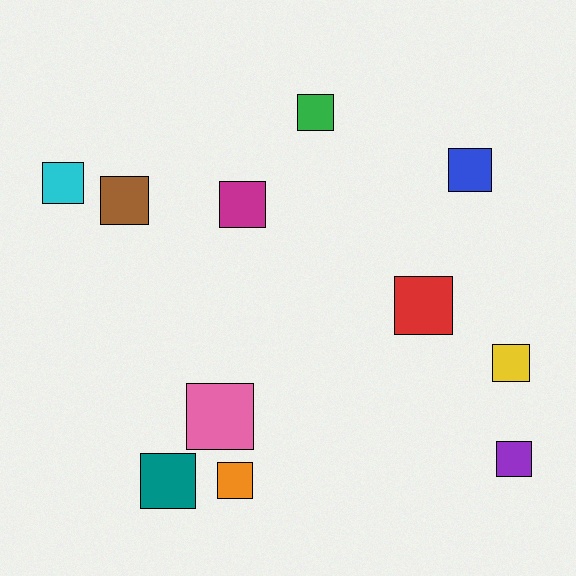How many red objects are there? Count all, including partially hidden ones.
There is 1 red object.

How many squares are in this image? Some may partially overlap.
There are 11 squares.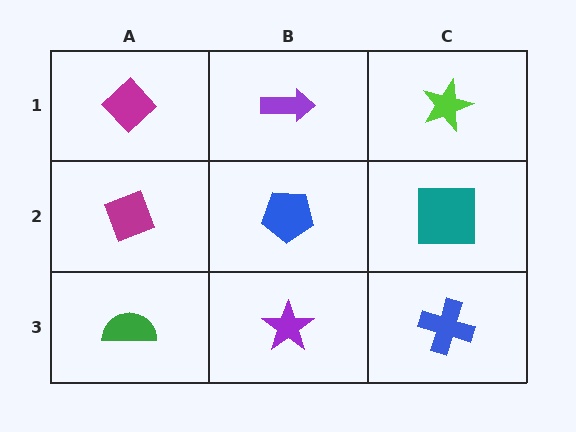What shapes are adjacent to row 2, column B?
A purple arrow (row 1, column B), a purple star (row 3, column B), a magenta diamond (row 2, column A), a teal square (row 2, column C).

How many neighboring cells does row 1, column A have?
2.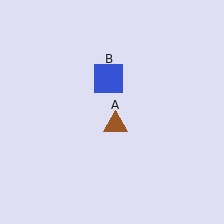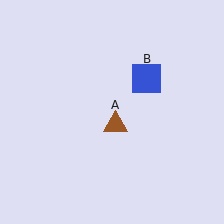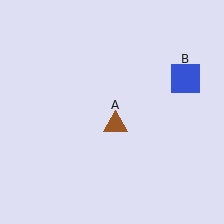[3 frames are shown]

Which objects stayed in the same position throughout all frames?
Brown triangle (object A) remained stationary.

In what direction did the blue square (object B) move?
The blue square (object B) moved right.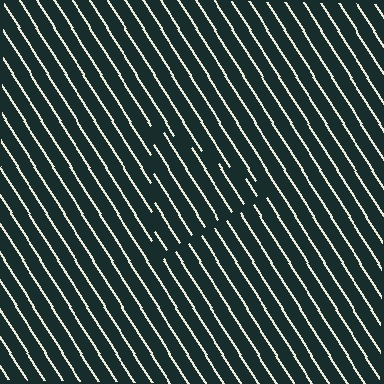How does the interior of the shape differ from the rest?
The interior of the shape contains the same grating, shifted by half a period — the contour is defined by the phase discontinuity where line-ends from the inner and outer gratings abut.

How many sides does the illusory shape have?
3 sides — the line-ends trace a triangle.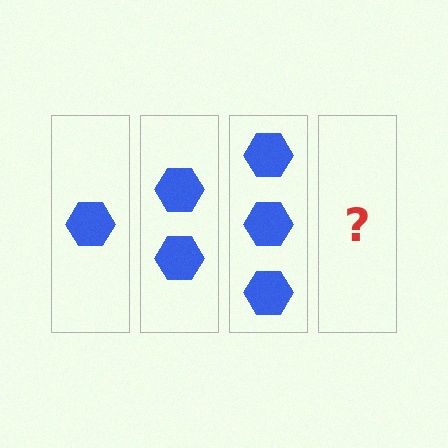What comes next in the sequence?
The next element should be 4 hexagons.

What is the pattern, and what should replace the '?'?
The pattern is that each step adds one more hexagon. The '?' should be 4 hexagons.